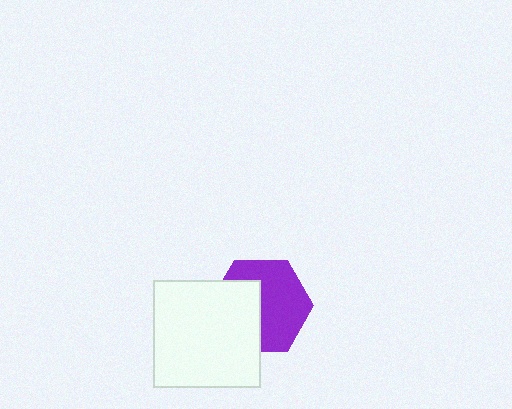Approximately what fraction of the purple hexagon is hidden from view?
Roughly 42% of the purple hexagon is hidden behind the white square.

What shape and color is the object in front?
The object in front is a white square.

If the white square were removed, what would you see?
You would see the complete purple hexagon.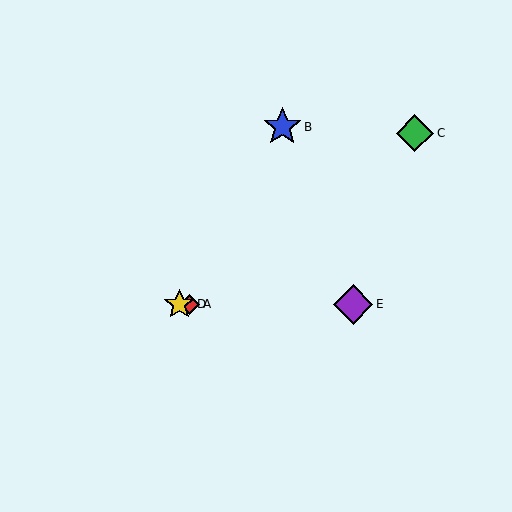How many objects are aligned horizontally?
3 objects (A, D, E) are aligned horizontally.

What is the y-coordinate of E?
Object E is at y≈304.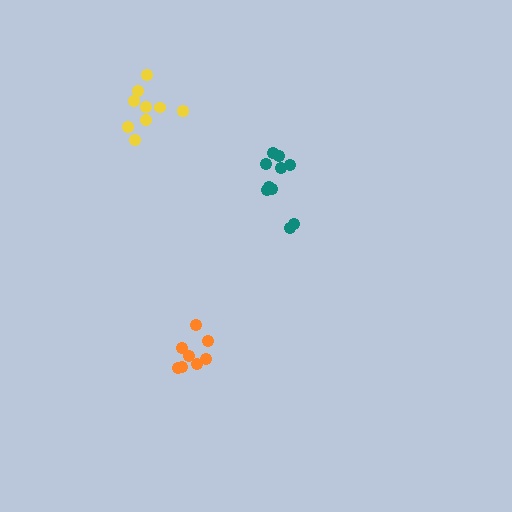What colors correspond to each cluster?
The clusters are colored: yellow, teal, orange.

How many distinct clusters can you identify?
There are 3 distinct clusters.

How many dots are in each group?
Group 1: 9 dots, Group 2: 10 dots, Group 3: 8 dots (27 total).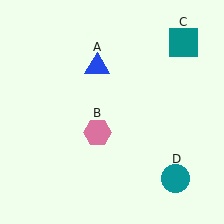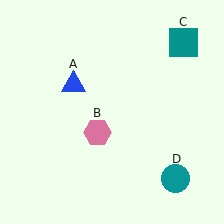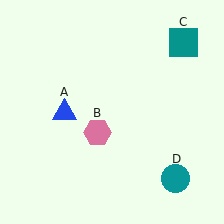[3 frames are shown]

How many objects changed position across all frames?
1 object changed position: blue triangle (object A).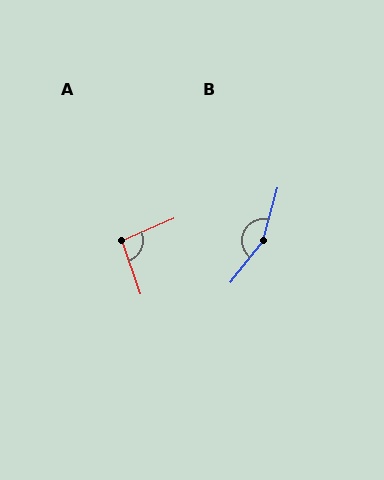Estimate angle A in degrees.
Approximately 94 degrees.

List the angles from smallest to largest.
A (94°), B (158°).